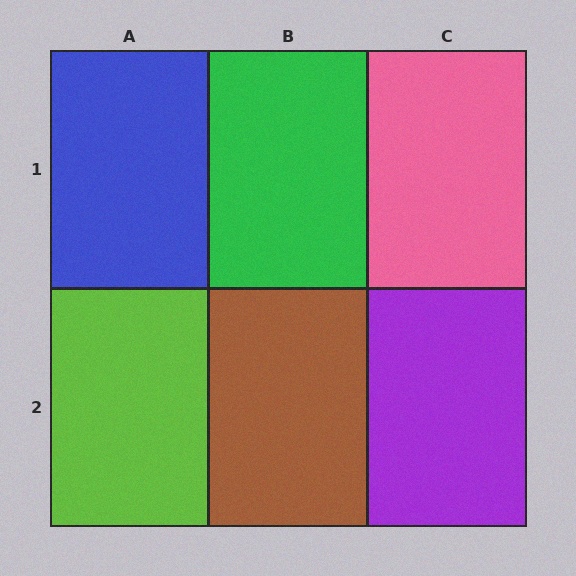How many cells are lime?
1 cell is lime.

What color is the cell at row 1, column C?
Pink.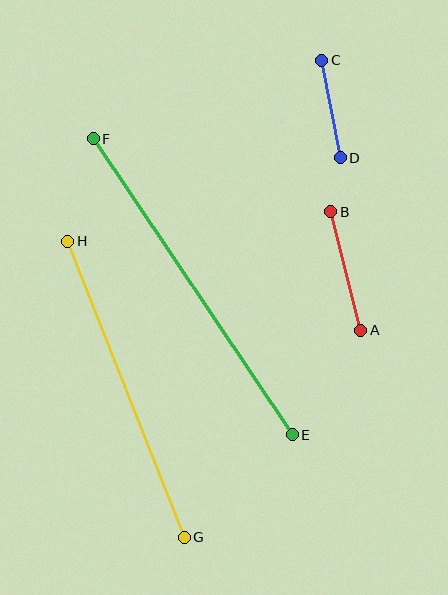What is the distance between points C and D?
The distance is approximately 99 pixels.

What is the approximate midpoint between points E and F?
The midpoint is at approximately (193, 287) pixels.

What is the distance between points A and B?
The distance is approximately 122 pixels.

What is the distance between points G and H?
The distance is approximately 318 pixels.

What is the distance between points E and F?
The distance is approximately 357 pixels.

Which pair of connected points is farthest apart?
Points E and F are farthest apart.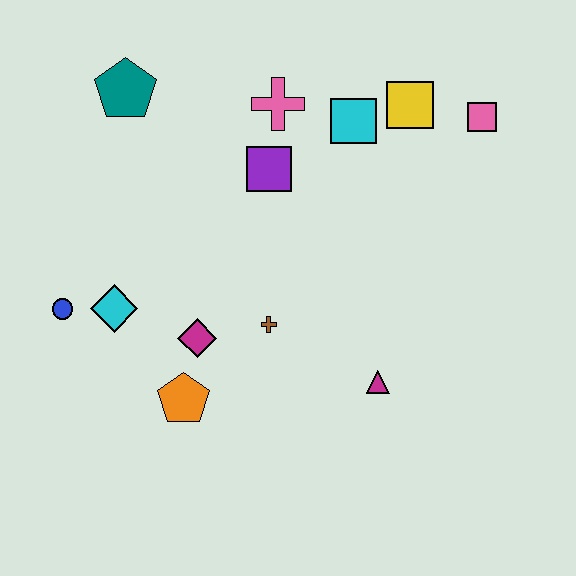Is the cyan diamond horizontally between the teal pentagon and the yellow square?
No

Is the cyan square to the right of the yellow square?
No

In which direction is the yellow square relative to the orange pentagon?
The yellow square is above the orange pentagon.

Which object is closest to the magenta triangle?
The brown cross is closest to the magenta triangle.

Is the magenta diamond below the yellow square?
Yes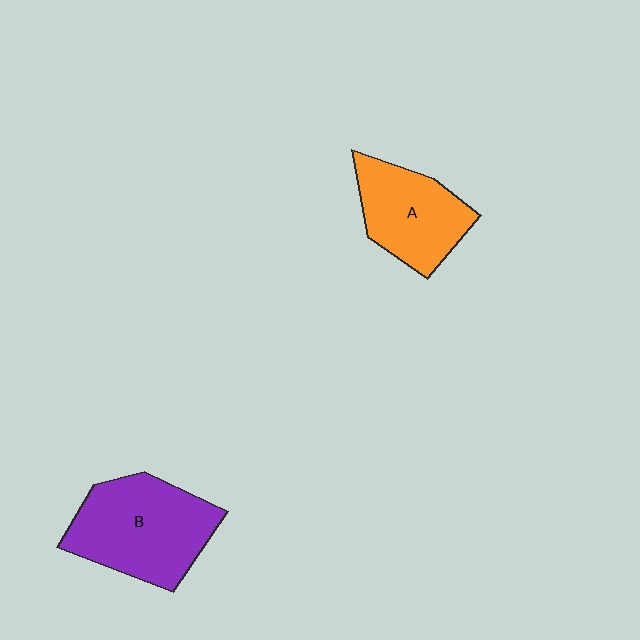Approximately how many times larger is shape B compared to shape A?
Approximately 1.3 times.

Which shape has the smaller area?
Shape A (orange).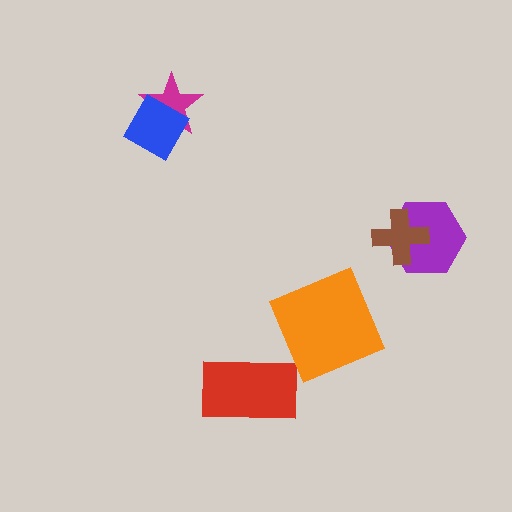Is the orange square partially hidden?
No, no other shape covers it.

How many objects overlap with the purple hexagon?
1 object overlaps with the purple hexagon.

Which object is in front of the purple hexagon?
The brown cross is in front of the purple hexagon.